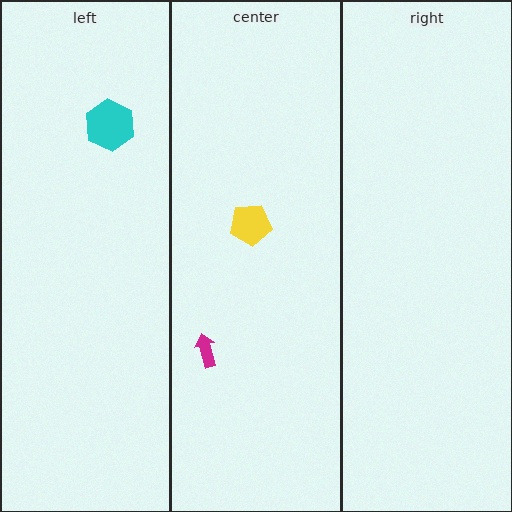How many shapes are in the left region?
1.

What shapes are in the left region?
The cyan hexagon.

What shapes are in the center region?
The yellow pentagon, the magenta arrow.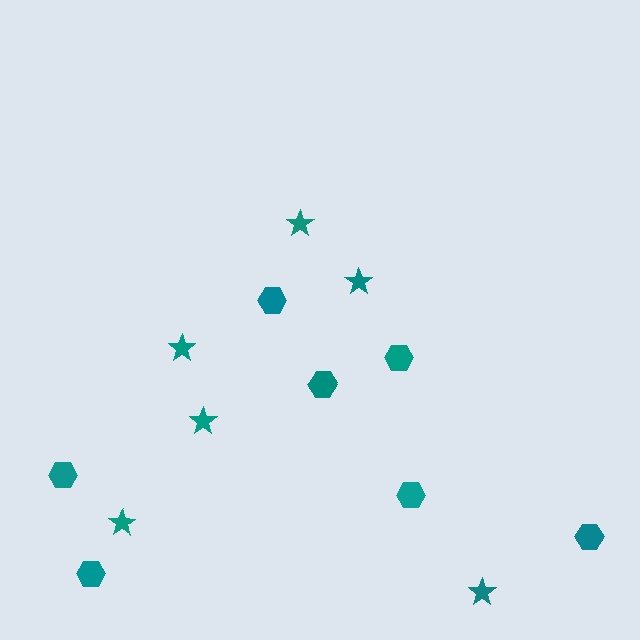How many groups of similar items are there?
There are 2 groups: one group of stars (6) and one group of hexagons (7).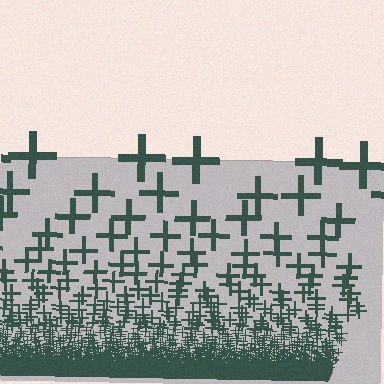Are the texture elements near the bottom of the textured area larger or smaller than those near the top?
Smaller. The gradient is inverted — elements near the bottom are smaller and denser.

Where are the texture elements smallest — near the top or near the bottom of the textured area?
Near the bottom.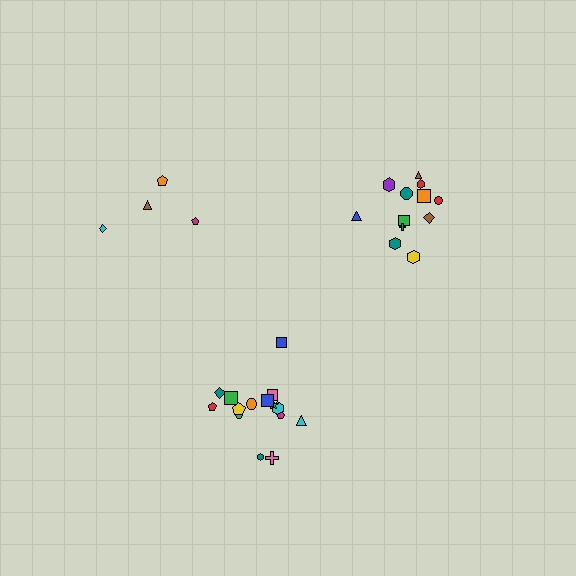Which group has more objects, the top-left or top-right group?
The top-right group.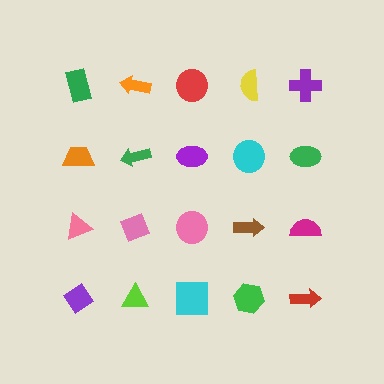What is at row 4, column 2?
A lime triangle.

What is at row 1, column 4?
A yellow semicircle.